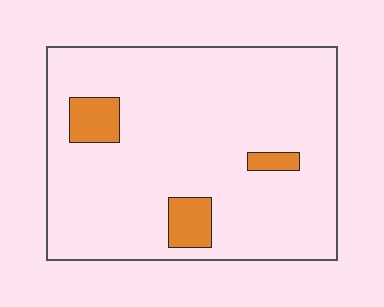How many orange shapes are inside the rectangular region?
3.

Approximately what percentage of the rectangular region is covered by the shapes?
Approximately 10%.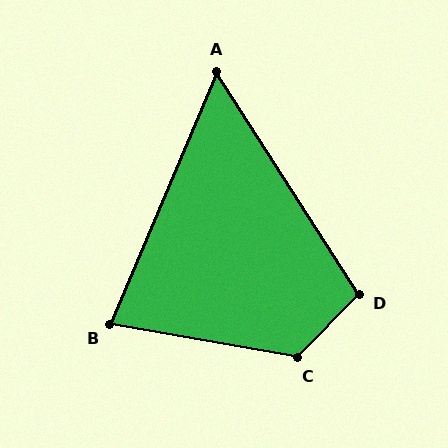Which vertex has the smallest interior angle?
A, at approximately 56 degrees.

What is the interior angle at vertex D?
Approximately 103 degrees (obtuse).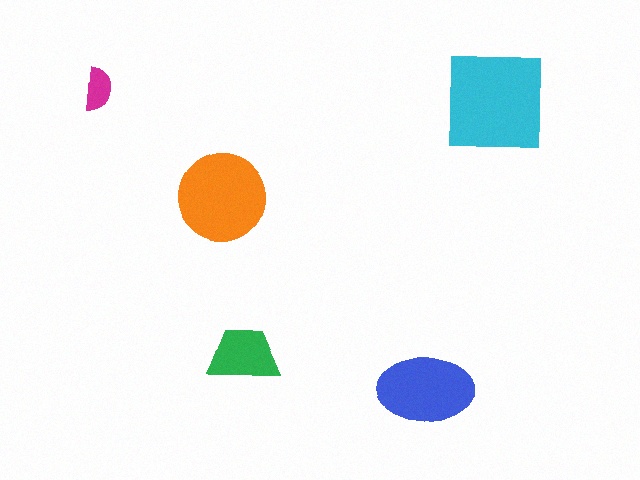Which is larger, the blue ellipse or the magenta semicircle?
The blue ellipse.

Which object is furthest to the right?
The cyan square is rightmost.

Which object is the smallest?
The magenta semicircle.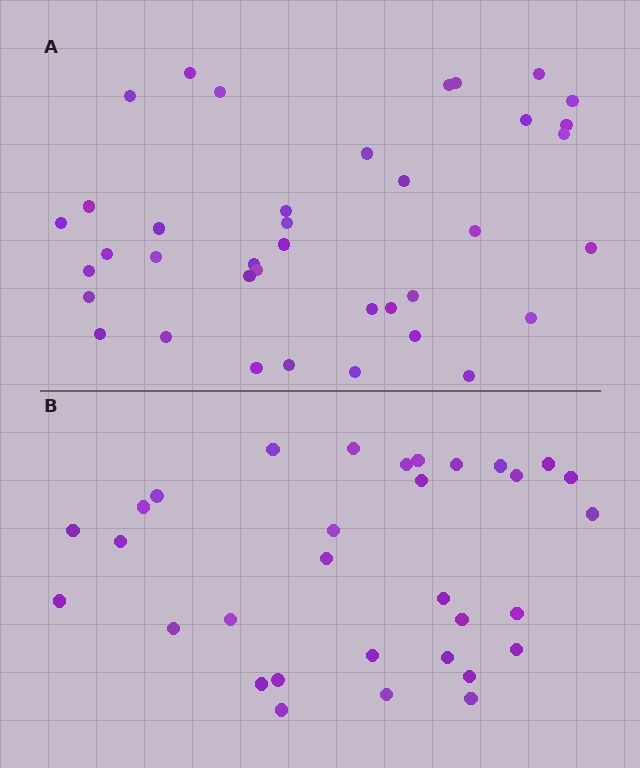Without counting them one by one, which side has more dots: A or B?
Region A (the top region) has more dots.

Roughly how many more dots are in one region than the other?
Region A has about 6 more dots than region B.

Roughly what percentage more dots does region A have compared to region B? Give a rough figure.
About 20% more.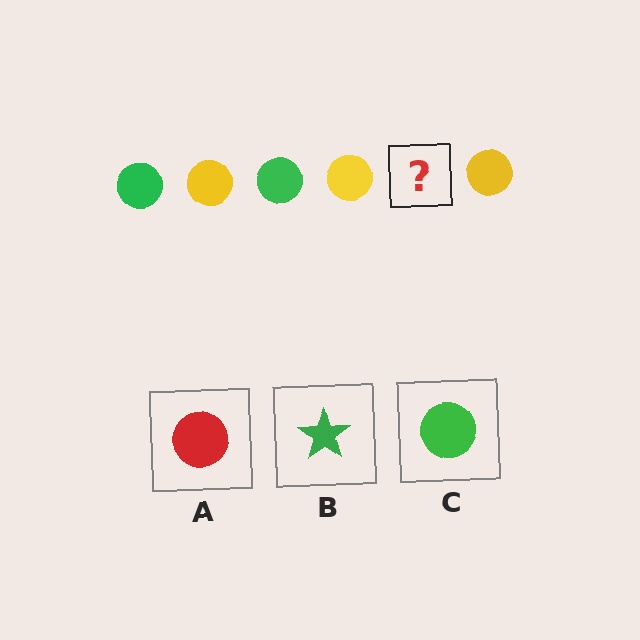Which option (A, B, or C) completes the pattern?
C.